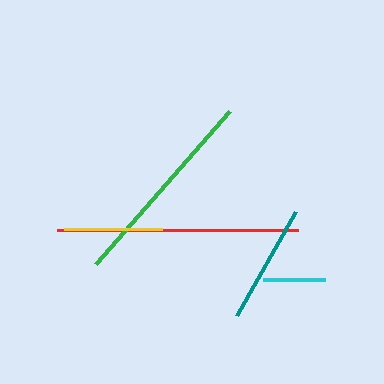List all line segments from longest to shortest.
From longest to shortest: red, green, teal, yellow, cyan.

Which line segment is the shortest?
The cyan line is the shortest at approximately 61 pixels.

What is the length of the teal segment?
The teal segment is approximately 119 pixels long.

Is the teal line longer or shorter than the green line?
The green line is longer than the teal line.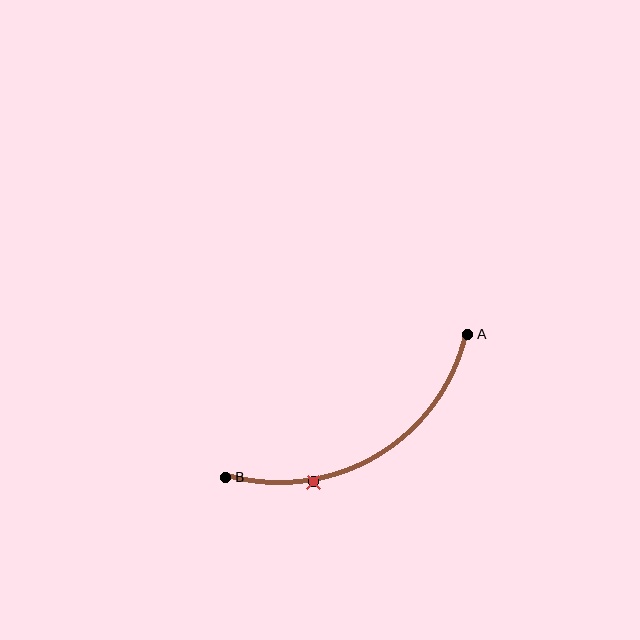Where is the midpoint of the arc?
The arc midpoint is the point on the curve farthest from the straight line joining A and B. It sits below that line.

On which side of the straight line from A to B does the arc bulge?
The arc bulges below the straight line connecting A and B.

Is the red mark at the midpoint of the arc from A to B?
No. The red mark lies on the arc but is closer to endpoint B. The arc midpoint would be at the point on the curve equidistant along the arc from both A and B.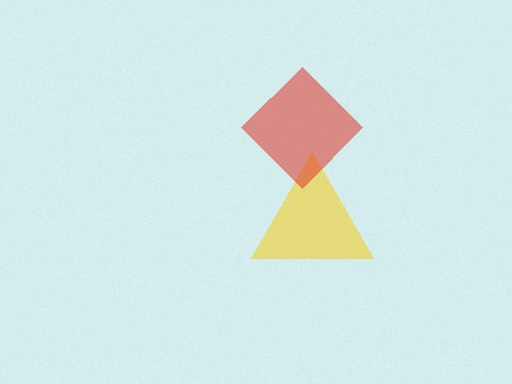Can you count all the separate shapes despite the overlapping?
Yes, there are 2 separate shapes.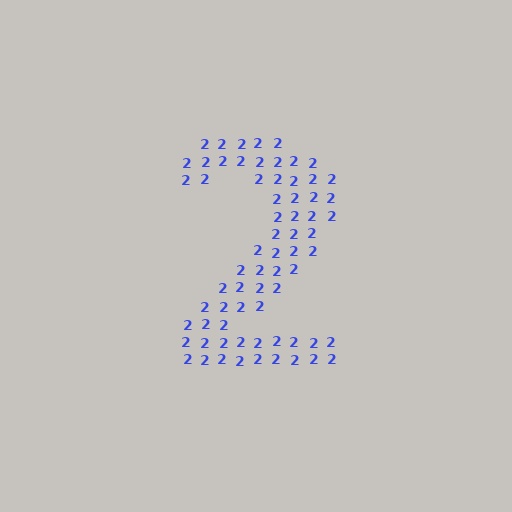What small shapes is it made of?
It is made of small digit 2's.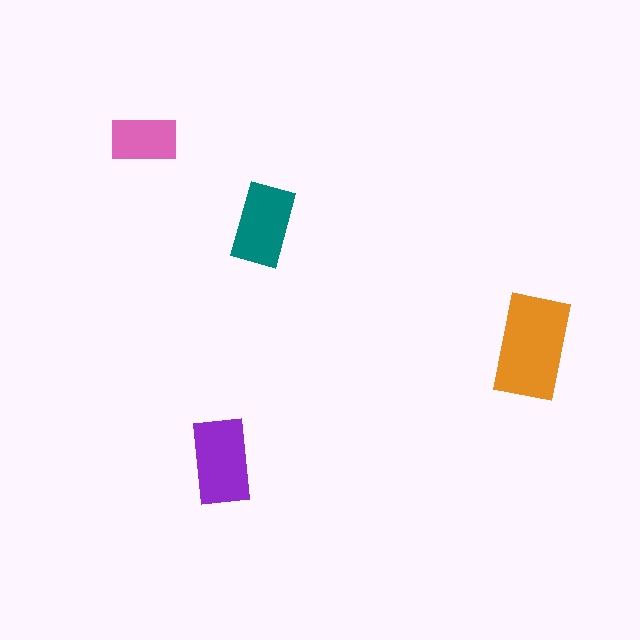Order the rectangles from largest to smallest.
the orange one, the purple one, the teal one, the pink one.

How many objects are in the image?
There are 4 objects in the image.